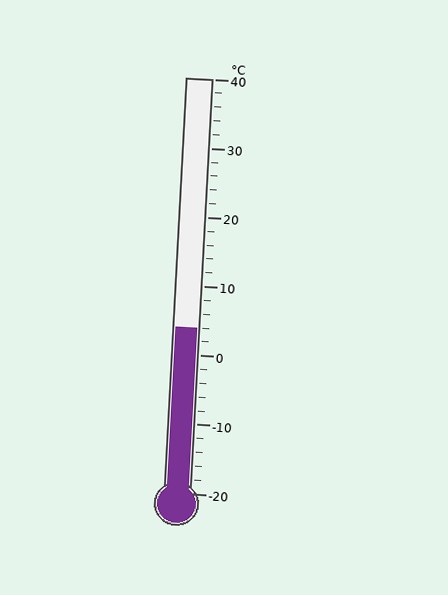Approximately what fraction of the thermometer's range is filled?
The thermometer is filled to approximately 40% of its range.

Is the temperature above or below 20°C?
The temperature is below 20°C.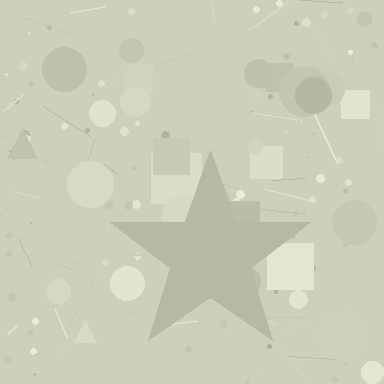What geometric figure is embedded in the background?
A star is embedded in the background.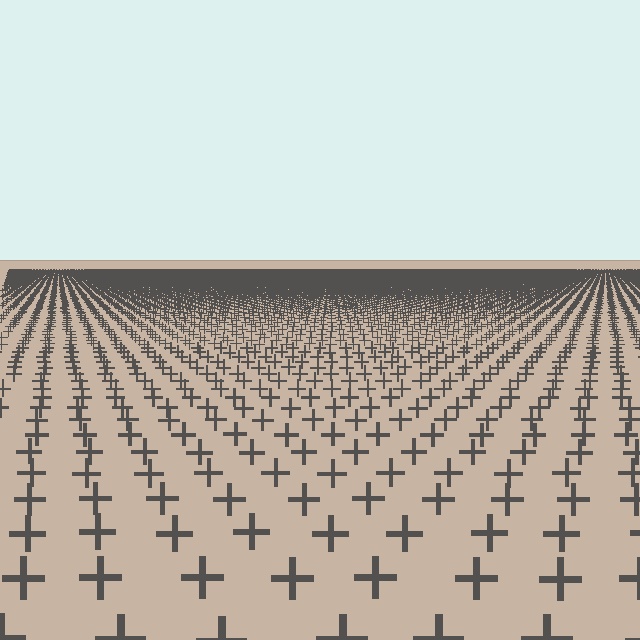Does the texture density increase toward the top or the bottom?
Density increases toward the top.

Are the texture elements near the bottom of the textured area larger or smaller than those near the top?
Larger. Near the bottom, elements are closer to the viewer and appear at a bigger on-screen size.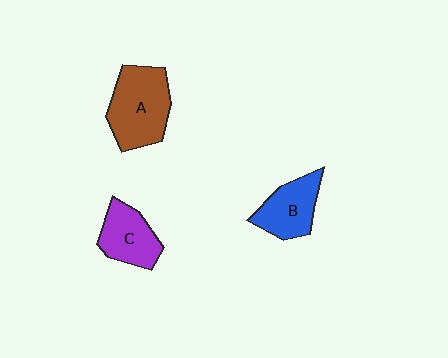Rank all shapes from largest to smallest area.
From largest to smallest: A (brown), B (blue), C (purple).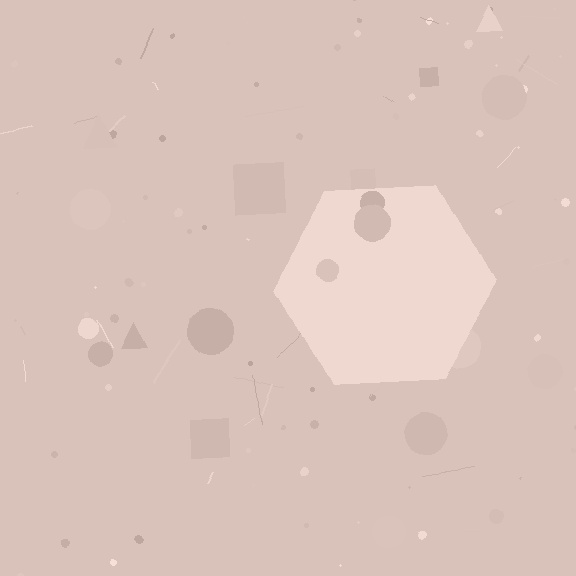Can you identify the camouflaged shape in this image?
The camouflaged shape is a hexagon.